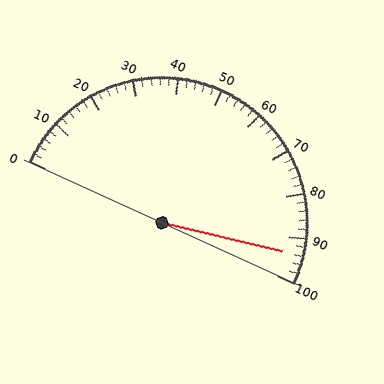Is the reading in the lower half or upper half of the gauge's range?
The reading is in the upper half of the range (0 to 100).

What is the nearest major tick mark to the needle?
The nearest major tick mark is 90.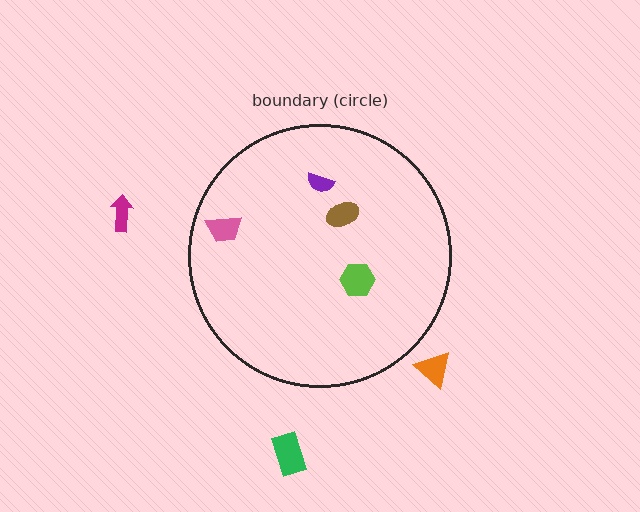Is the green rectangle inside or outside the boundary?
Outside.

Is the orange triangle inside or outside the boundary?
Outside.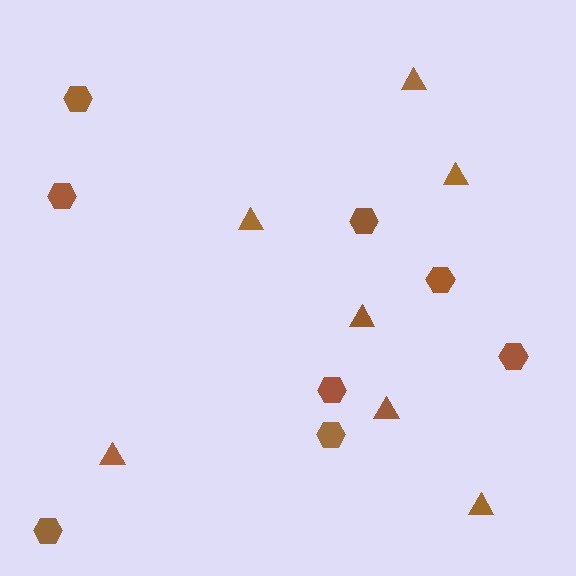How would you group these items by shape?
There are 2 groups: one group of triangles (7) and one group of hexagons (8).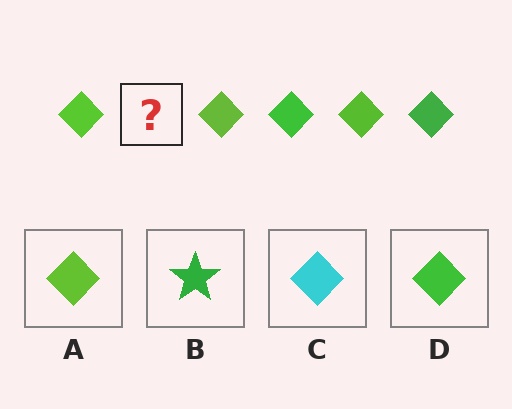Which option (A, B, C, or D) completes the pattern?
D.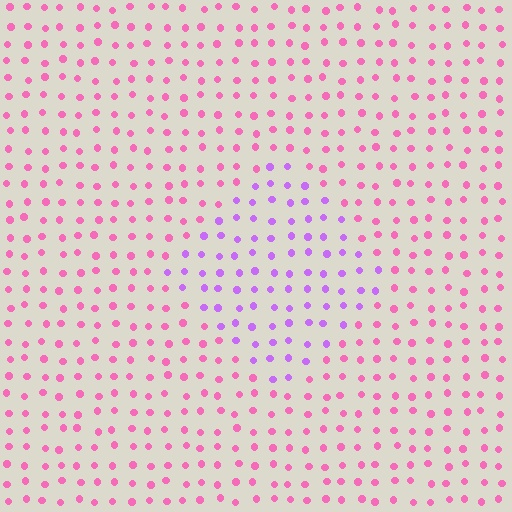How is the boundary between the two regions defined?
The boundary is defined purely by a slight shift in hue (about 46 degrees). Spacing, size, and orientation are identical on both sides.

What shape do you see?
I see a diamond.